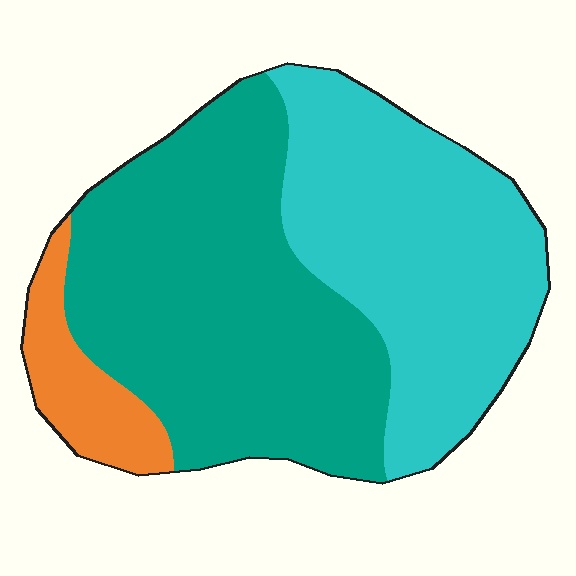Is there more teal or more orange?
Teal.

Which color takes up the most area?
Teal, at roughly 50%.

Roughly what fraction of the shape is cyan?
Cyan takes up between a third and a half of the shape.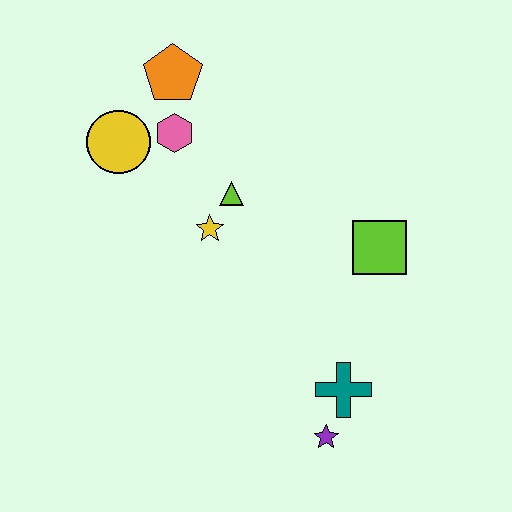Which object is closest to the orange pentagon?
The pink hexagon is closest to the orange pentagon.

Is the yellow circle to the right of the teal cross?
No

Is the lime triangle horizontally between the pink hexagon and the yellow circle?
No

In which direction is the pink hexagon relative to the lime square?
The pink hexagon is to the left of the lime square.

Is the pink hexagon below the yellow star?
No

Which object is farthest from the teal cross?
The orange pentagon is farthest from the teal cross.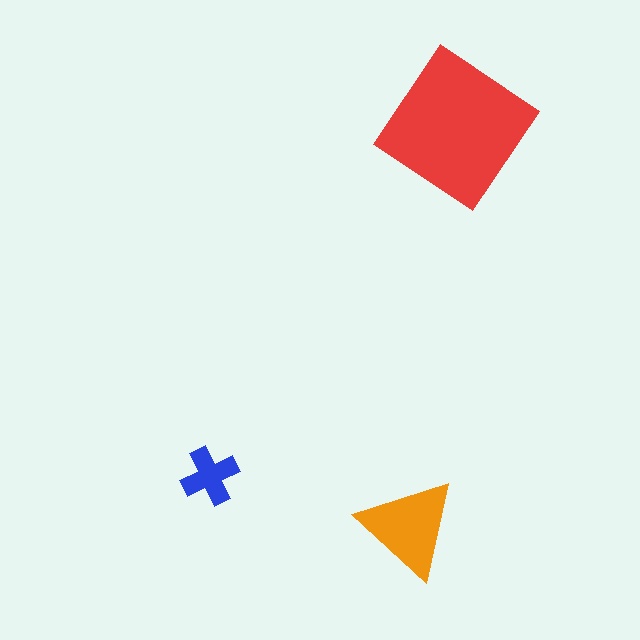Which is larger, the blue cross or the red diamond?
The red diamond.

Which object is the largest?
The red diamond.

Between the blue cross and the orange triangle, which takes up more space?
The orange triangle.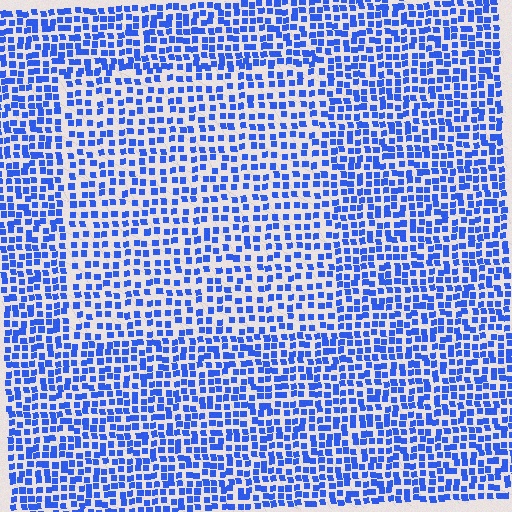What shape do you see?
I see a rectangle.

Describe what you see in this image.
The image contains small blue elements arranged at two different densities. A rectangle-shaped region is visible where the elements are less densely packed than the surrounding area.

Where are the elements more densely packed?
The elements are more densely packed outside the rectangle boundary.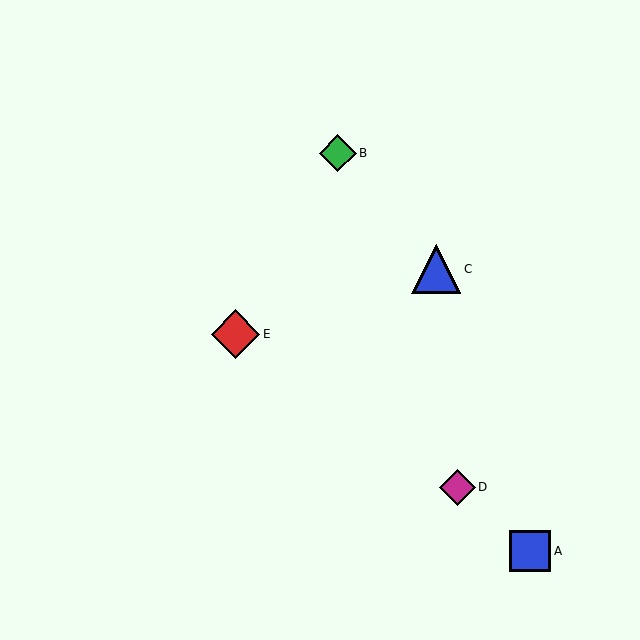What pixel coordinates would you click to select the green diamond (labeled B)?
Click at (338, 153) to select the green diamond B.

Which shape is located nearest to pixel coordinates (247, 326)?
The red diamond (labeled E) at (235, 334) is nearest to that location.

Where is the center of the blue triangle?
The center of the blue triangle is at (436, 269).